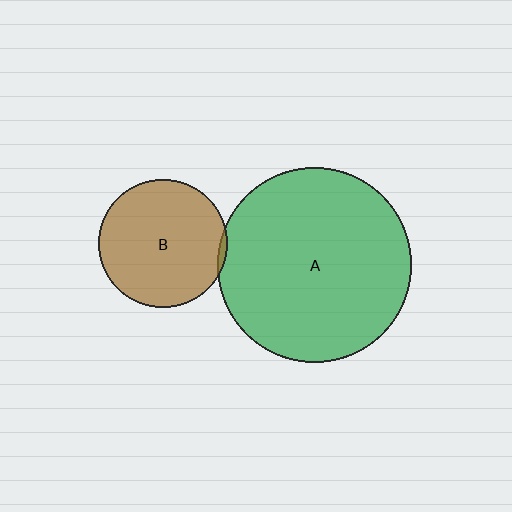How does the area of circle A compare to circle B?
Approximately 2.3 times.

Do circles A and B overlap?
Yes.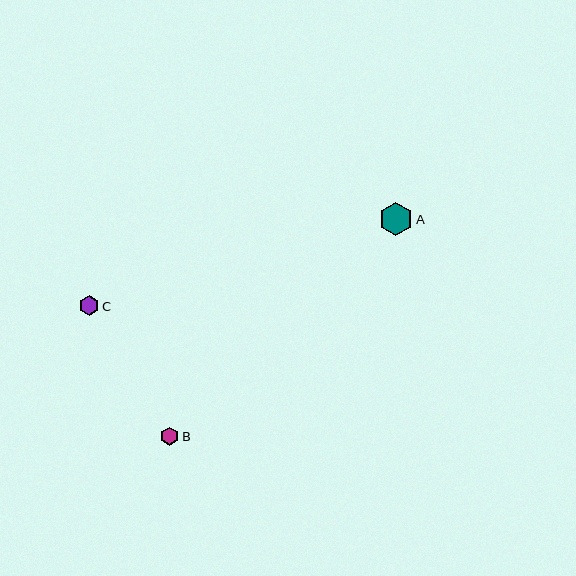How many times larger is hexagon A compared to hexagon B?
Hexagon A is approximately 1.8 times the size of hexagon B.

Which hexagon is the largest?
Hexagon A is the largest with a size of approximately 33 pixels.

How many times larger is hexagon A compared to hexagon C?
Hexagon A is approximately 1.7 times the size of hexagon C.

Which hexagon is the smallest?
Hexagon B is the smallest with a size of approximately 18 pixels.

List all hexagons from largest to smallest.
From largest to smallest: A, C, B.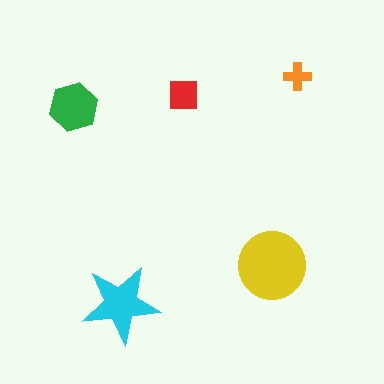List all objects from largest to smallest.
The yellow circle, the cyan star, the green hexagon, the red square, the orange cross.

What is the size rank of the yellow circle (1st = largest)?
1st.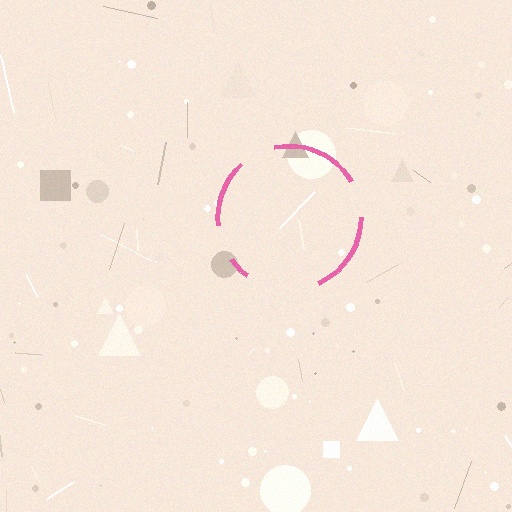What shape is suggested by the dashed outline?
The dashed outline suggests a circle.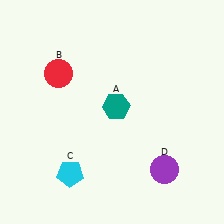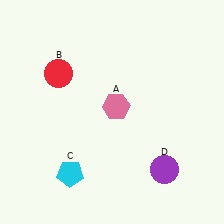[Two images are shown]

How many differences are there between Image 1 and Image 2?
There is 1 difference between the two images.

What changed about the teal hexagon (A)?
In Image 1, A is teal. In Image 2, it changed to pink.